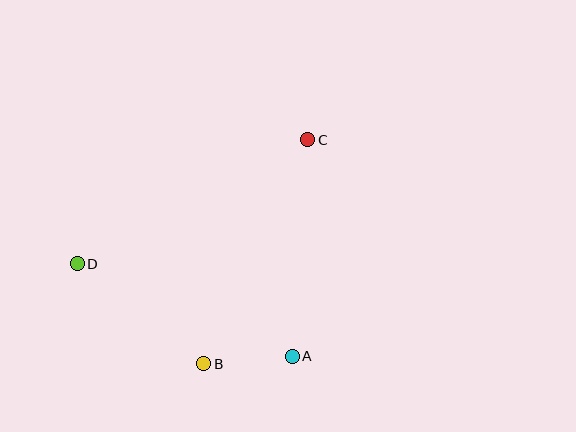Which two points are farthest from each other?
Points C and D are farthest from each other.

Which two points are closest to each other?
Points A and B are closest to each other.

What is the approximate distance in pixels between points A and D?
The distance between A and D is approximately 234 pixels.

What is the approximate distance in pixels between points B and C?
The distance between B and C is approximately 247 pixels.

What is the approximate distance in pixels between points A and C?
The distance between A and C is approximately 217 pixels.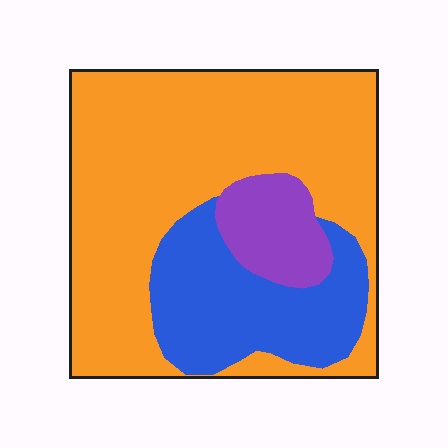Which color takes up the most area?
Orange, at roughly 65%.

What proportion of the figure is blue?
Blue takes up between a sixth and a third of the figure.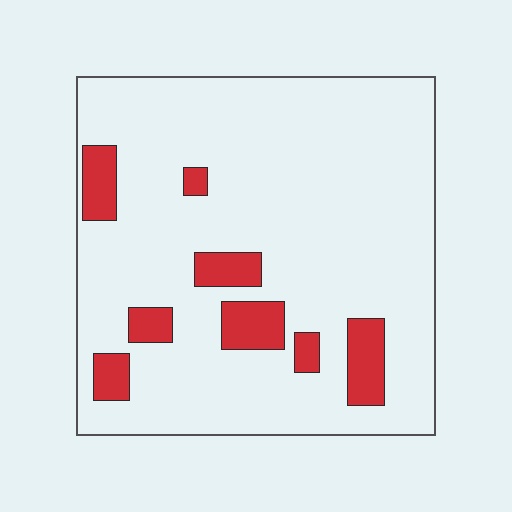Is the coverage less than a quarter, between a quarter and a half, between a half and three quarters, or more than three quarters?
Less than a quarter.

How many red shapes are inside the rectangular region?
8.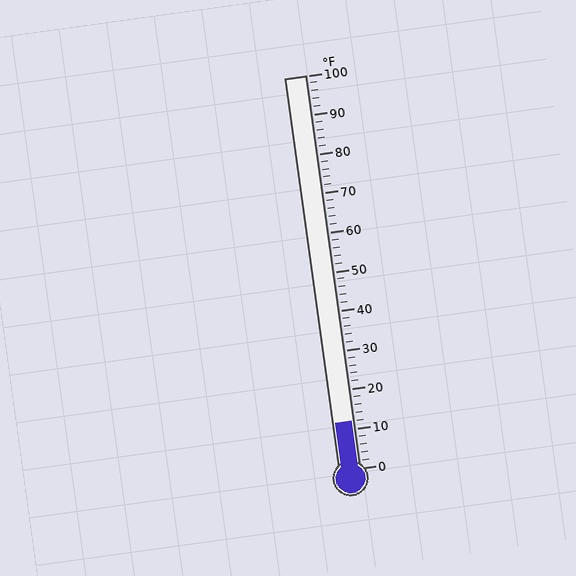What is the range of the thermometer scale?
The thermometer scale ranges from 0°F to 100°F.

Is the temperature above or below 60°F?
The temperature is below 60°F.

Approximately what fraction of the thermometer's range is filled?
The thermometer is filled to approximately 10% of its range.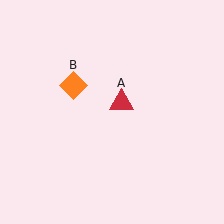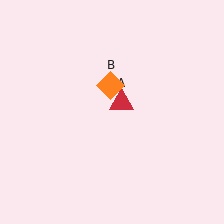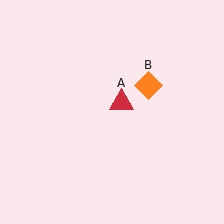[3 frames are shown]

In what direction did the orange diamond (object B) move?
The orange diamond (object B) moved right.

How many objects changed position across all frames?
1 object changed position: orange diamond (object B).